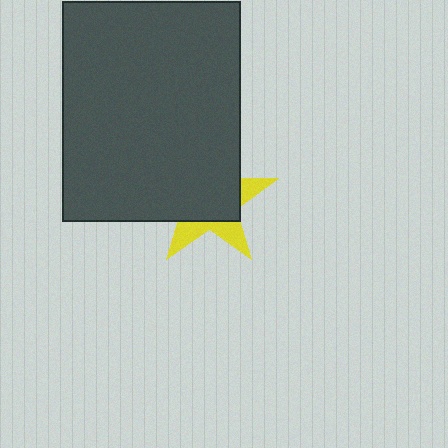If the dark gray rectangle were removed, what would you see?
You would see the complete yellow star.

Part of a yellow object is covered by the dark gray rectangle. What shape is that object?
It is a star.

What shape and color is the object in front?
The object in front is a dark gray rectangle.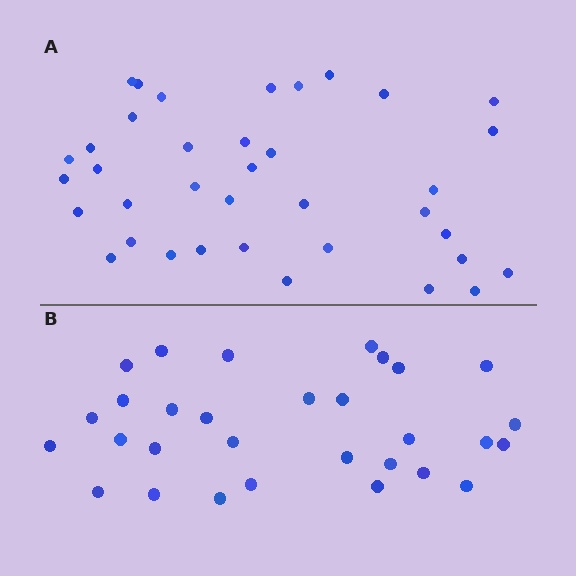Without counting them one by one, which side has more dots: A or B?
Region A (the top region) has more dots.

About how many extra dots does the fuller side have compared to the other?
Region A has roughly 8 or so more dots than region B.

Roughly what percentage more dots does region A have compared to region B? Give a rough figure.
About 25% more.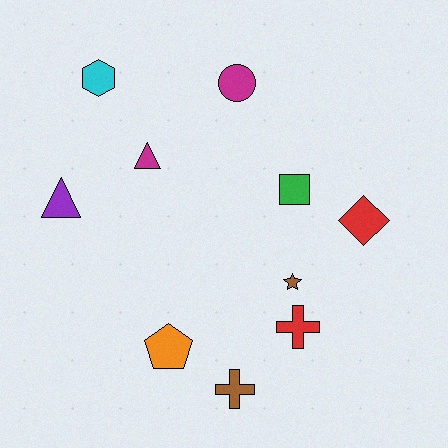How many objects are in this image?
There are 10 objects.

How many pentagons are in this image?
There is 1 pentagon.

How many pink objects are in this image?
There are no pink objects.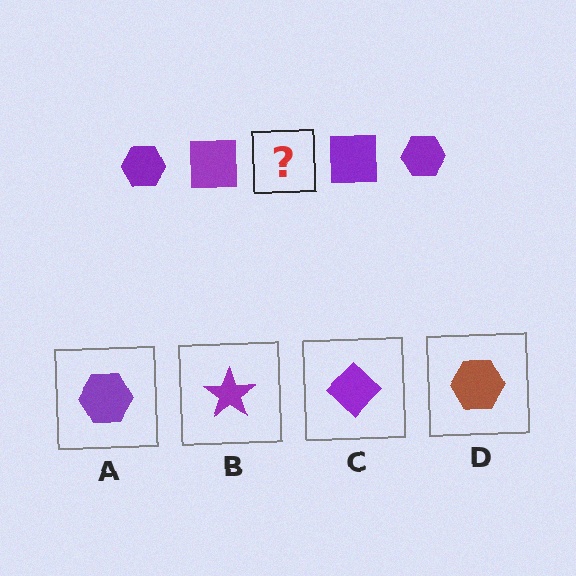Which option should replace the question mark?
Option A.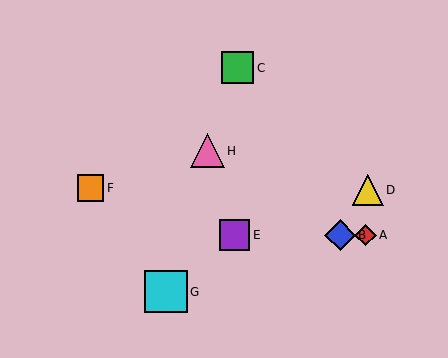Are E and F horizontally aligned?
No, E is at y≈235 and F is at y≈188.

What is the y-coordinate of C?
Object C is at y≈68.